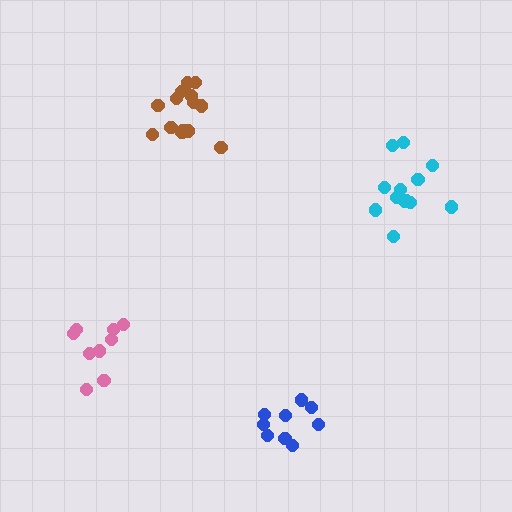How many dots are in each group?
Group 1: 9 dots, Group 2: 13 dots, Group 3: 14 dots, Group 4: 9 dots (45 total).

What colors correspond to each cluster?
The clusters are colored: blue, cyan, brown, pink.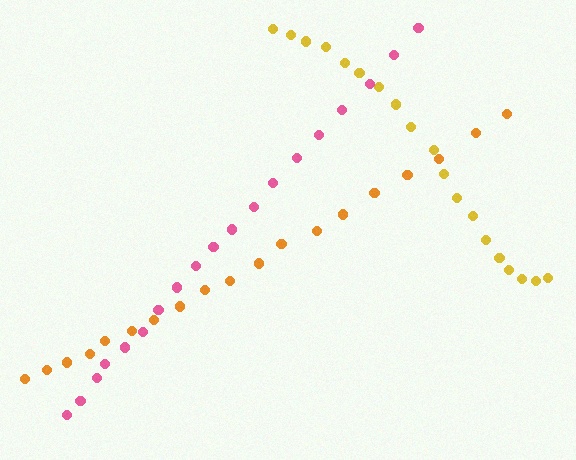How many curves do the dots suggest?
There are 3 distinct paths.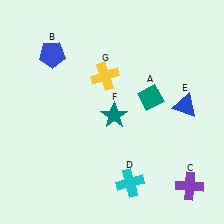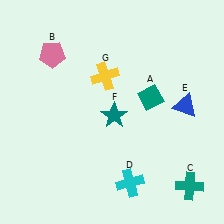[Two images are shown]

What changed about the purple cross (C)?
In Image 1, C is purple. In Image 2, it changed to teal.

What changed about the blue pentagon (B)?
In Image 1, B is blue. In Image 2, it changed to pink.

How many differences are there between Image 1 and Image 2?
There are 2 differences between the two images.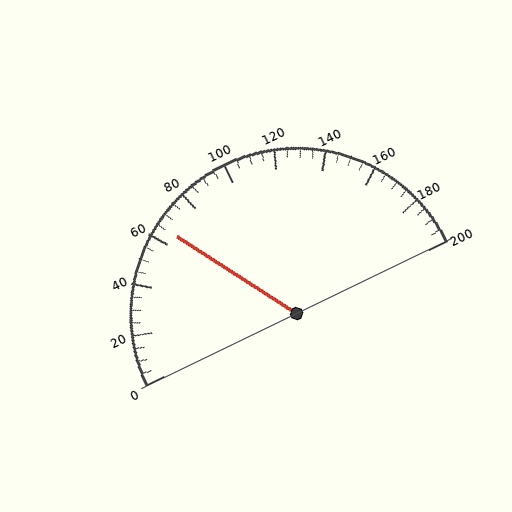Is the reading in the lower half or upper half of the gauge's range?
The reading is in the lower half of the range (0 to 200).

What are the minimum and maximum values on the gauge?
The gauge ranges from 0 to 200.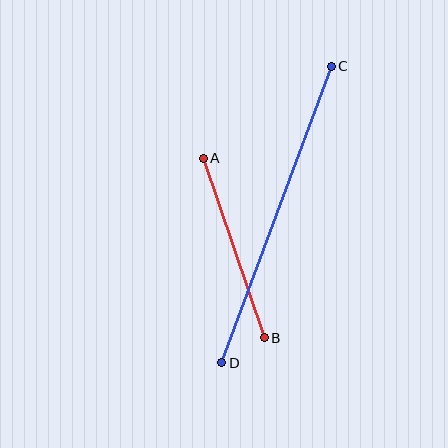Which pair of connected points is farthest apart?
Points C and D are farthest apart.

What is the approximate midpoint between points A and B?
The midpoint is at approximately (234, 248) pixels.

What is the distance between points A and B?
The distance is approximately 189 pixels.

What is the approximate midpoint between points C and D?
The midpoint is at approximately (277, 214) pixels.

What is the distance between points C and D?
The distance is approximately 316 pixels.